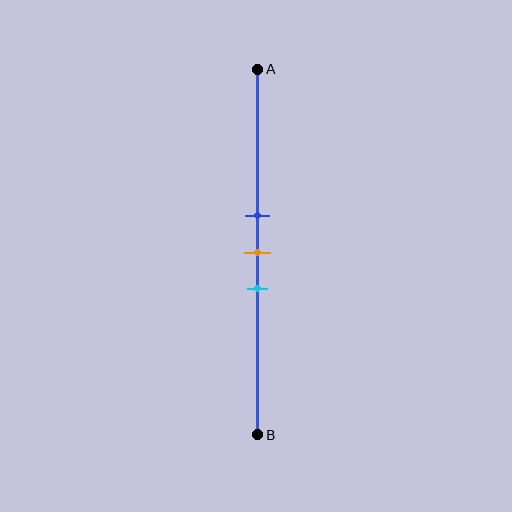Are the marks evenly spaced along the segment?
Yes, the marks are approximately evenly spaced.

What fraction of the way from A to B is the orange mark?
The orange mark is approximately 50% (0.5) of the way from A to B.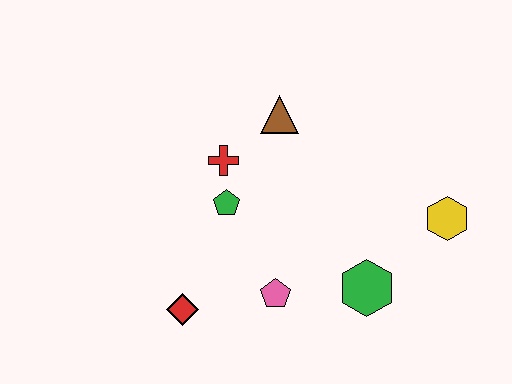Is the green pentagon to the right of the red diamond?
Yes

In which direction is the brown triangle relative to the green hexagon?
The brown triangle is above the green hexagon.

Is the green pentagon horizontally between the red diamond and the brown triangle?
Yes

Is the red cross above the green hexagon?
Yes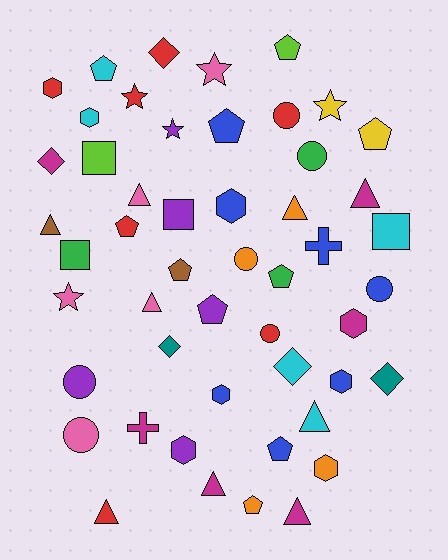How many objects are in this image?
There are 50 objects.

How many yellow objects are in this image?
There are 2 yellow objects.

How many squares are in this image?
There are 4 squares.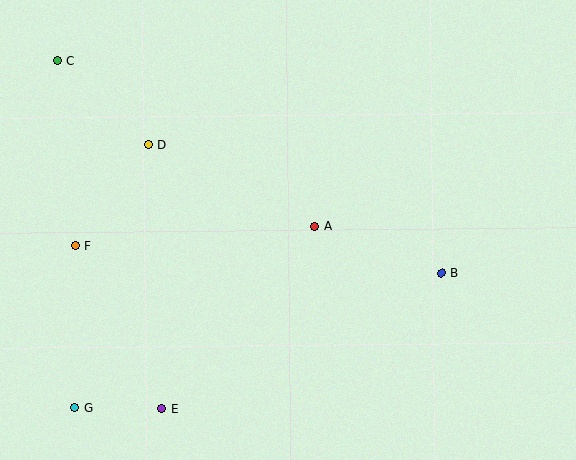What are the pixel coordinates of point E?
Point E is at (161, 409).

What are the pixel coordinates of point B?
Point B is at (442, 273).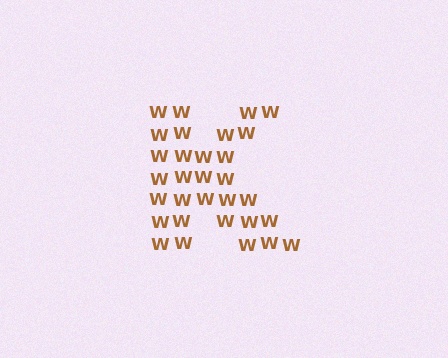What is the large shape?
The large shape is the letter K.